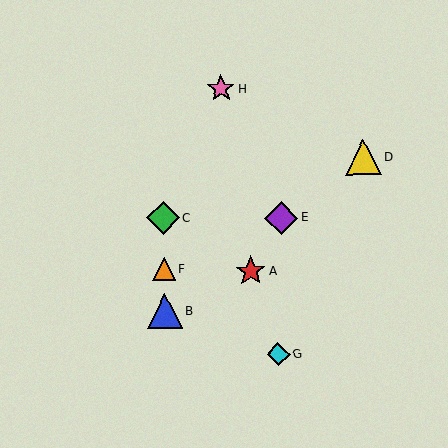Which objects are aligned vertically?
Objects B, C, F are aligned vertically.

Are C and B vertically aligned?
Yes, both are at x≈163.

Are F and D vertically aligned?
No, F is at x≈164 and D is at x≈363.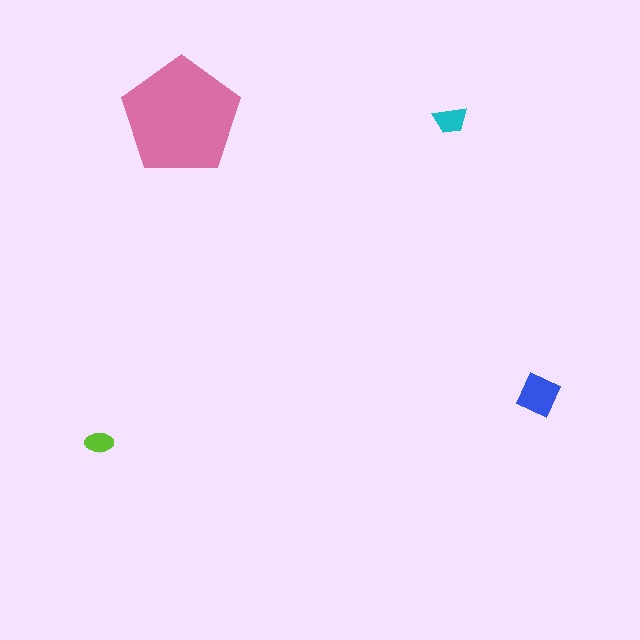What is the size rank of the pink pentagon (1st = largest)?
1st.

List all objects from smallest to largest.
The lime ellipse, the cyan trapezoid, the blue diamond, the pink pentagon.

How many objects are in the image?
There are 4 objects in the image.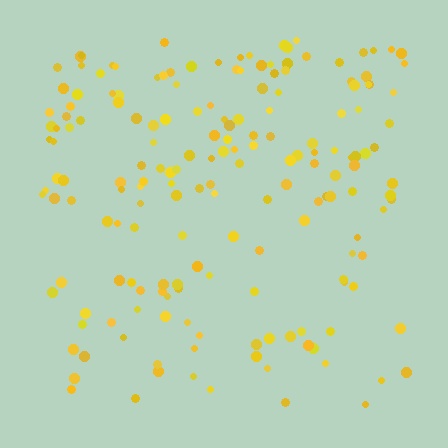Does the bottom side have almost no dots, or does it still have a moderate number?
Still a moderate number, just noticeably fewer than the top.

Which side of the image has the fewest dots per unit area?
The bottom.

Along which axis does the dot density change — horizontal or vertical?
Vertical.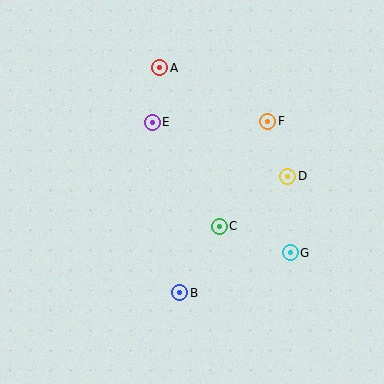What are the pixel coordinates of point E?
Point E is at (152, 122).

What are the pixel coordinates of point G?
Point G is at (290, 253).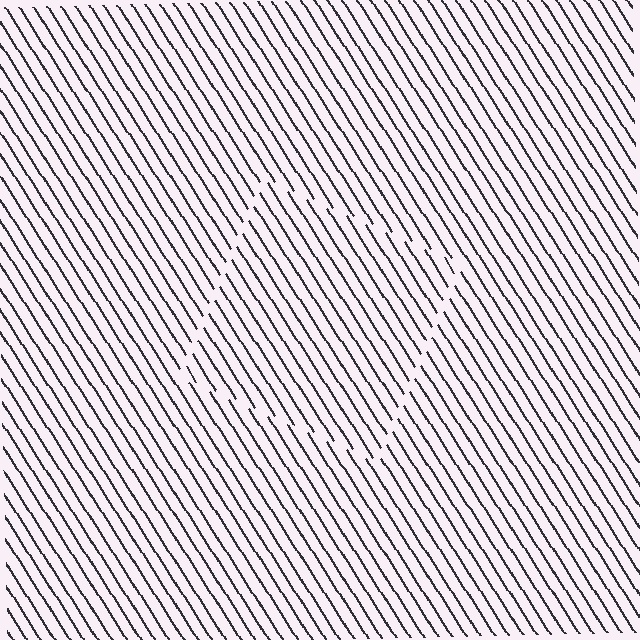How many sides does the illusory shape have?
4 sides — the line-ends trace a square.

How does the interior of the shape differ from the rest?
The interior of the shape contains the same grating, shifted by half a period — the contour is defined by the phase discontinuity where line-ends from the inner and outer gratings abut.